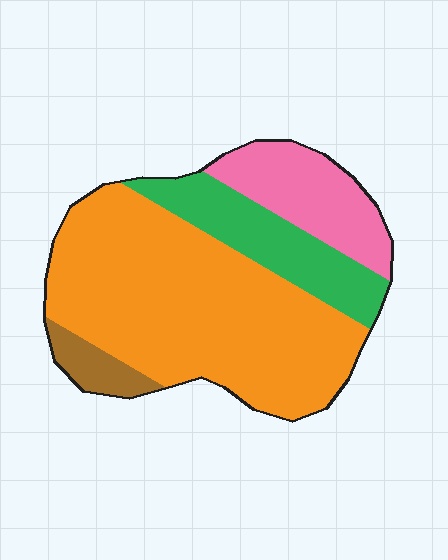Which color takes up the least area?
Brown, at roughly 5%.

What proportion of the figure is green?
Green takes up about one sixth (1/6) of the figure.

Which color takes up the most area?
Orange, at roughly 60%.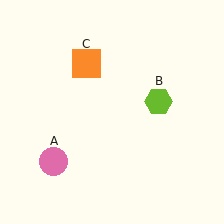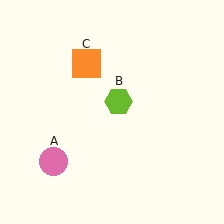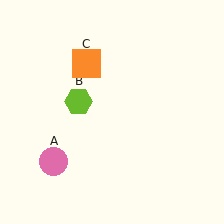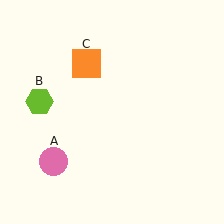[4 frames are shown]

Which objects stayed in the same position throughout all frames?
Pink circle (object A) and orange square (object C) remained stationary.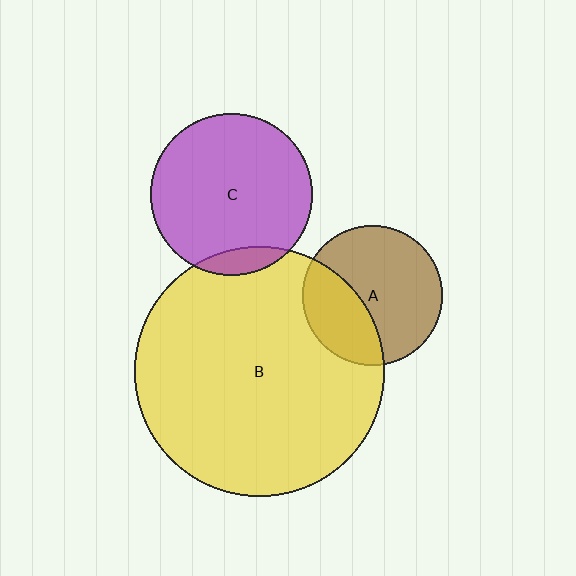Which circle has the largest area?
Circle B (yellow).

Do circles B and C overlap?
Yes.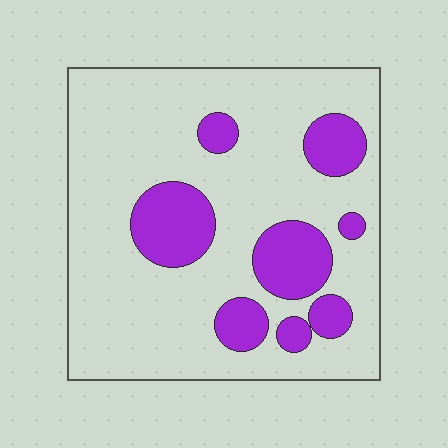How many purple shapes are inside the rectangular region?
8.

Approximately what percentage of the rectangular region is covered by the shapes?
Approximately 20%.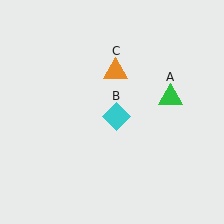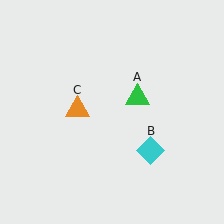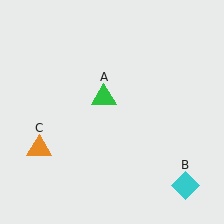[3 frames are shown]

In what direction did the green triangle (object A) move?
The green triangle (object A) moved left.